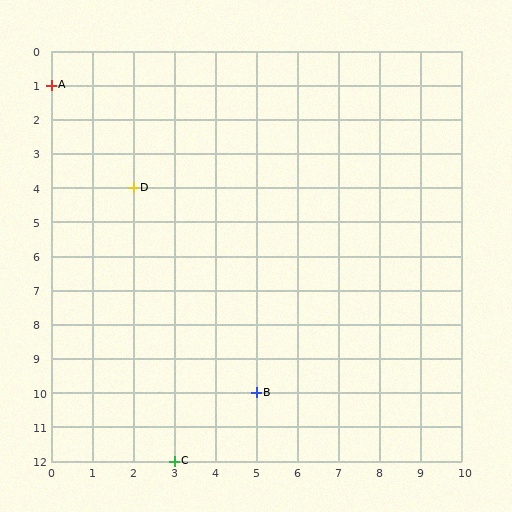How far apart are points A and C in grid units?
Points A and C are 3 columns and 11 rows apart (about 11.4 grid units diagonally).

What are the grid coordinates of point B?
Point B is at grid coordinates (5, 10).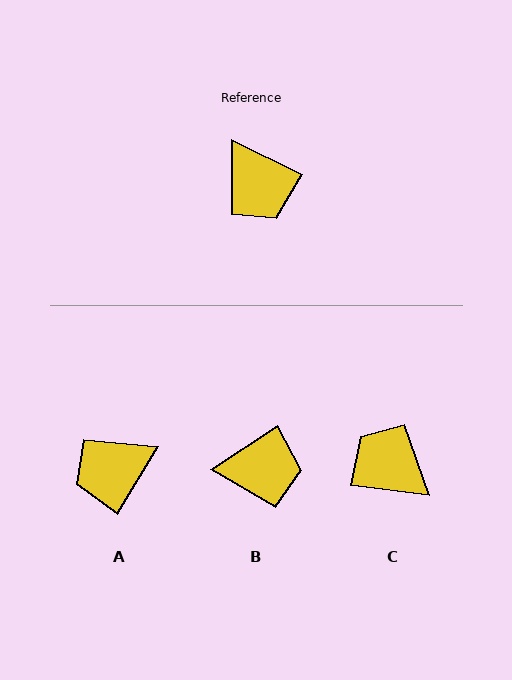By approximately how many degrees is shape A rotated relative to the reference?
Approximately 95 degrees clockwise.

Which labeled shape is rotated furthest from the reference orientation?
C, about 161 degrees away.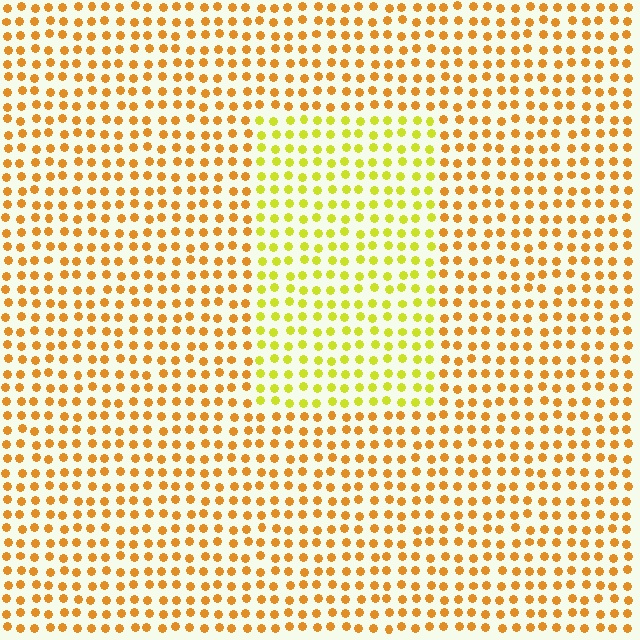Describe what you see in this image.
The image is filled with small orange elements in a uniform arrangement. A rectangle-shaped region is visible where the elements are tinted to a slightly different hue, forming a subtle color boundary.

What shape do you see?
I see a rectangle.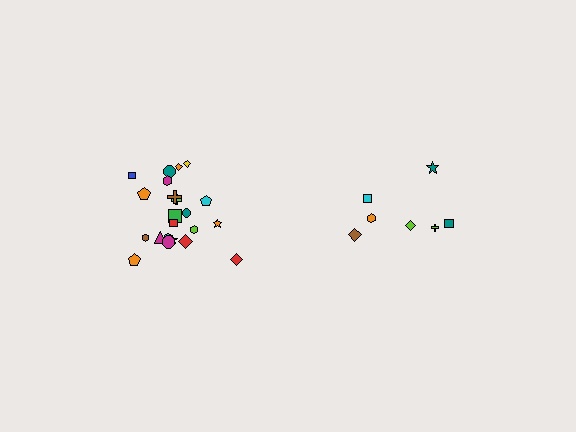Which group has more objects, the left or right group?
The left group.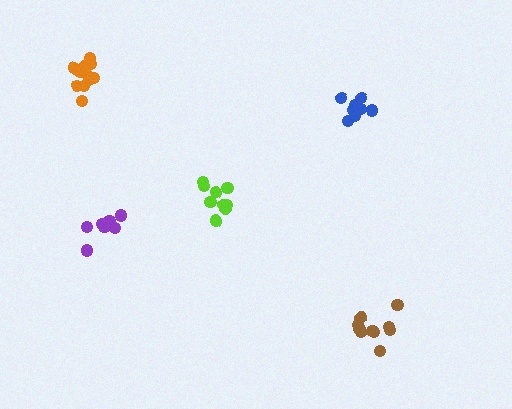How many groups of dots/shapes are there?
There are 5 groups.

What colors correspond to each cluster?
The clusters are colored: lime, purple, brown, orange, blue.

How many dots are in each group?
Group 1: 9 dots, Group 2: 7 dots, Group 3: 10 dots, Group 4: 13 dots, Group 5: 8 dots (47 total).